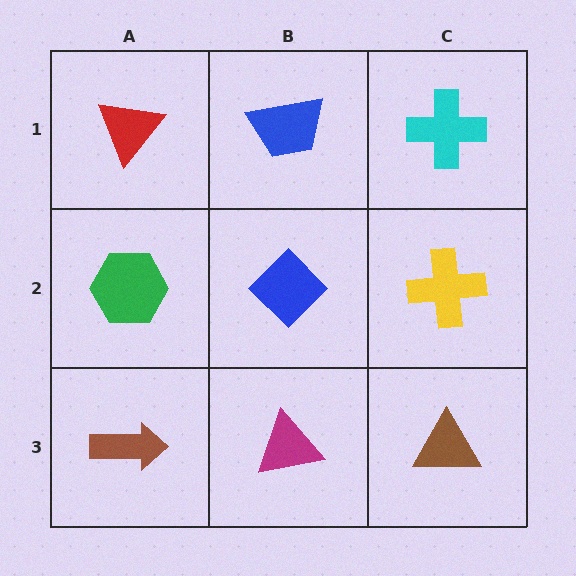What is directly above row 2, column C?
A cyan cross.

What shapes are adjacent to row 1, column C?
A yellow cross (row 2, column C), a blue trapezoid (row 1, column B).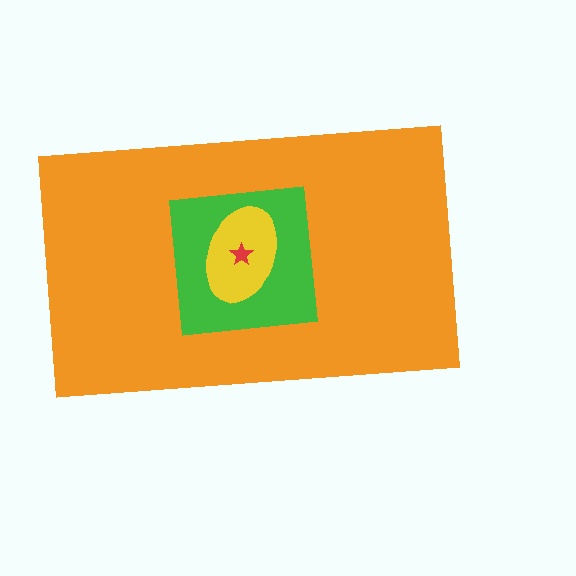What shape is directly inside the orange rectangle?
The green square.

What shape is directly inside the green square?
The yellow ellipse.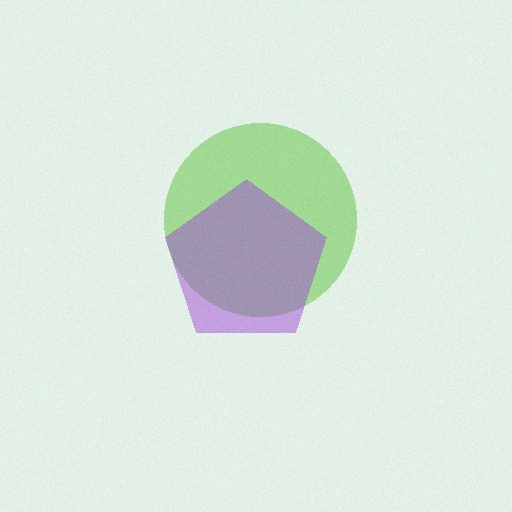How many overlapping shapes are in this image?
There are 2 overlapping shapes in the image.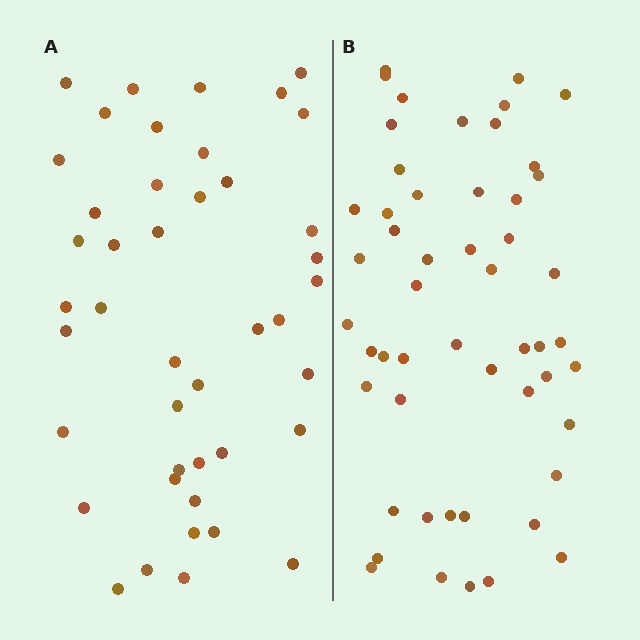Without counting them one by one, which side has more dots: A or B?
Region B (the right region) has more dots.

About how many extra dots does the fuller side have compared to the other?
Region B has roughly 8 or so more dots than region A.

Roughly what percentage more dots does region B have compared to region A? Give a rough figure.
About 20% more.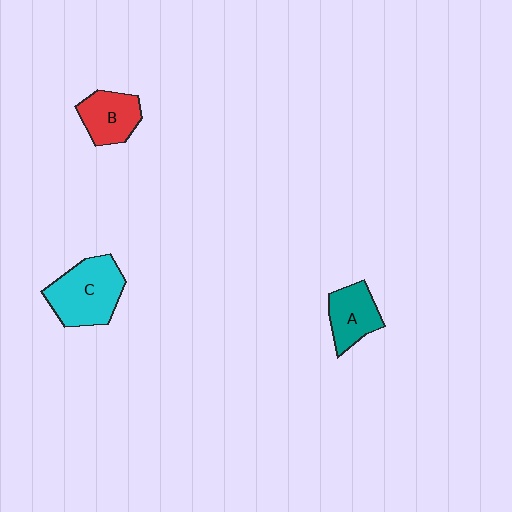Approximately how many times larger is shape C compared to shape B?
Approximately 1.5 times.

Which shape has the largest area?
Shape C (cyan).